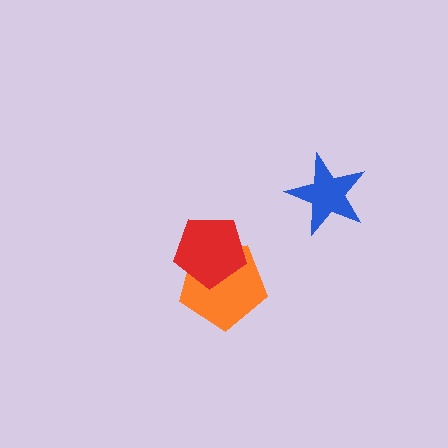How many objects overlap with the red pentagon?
1 object overlaps with the red pentagon.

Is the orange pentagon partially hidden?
Yes, it is partially covered by another shape.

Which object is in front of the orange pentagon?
The red pentagon is in front of the orange pentagon.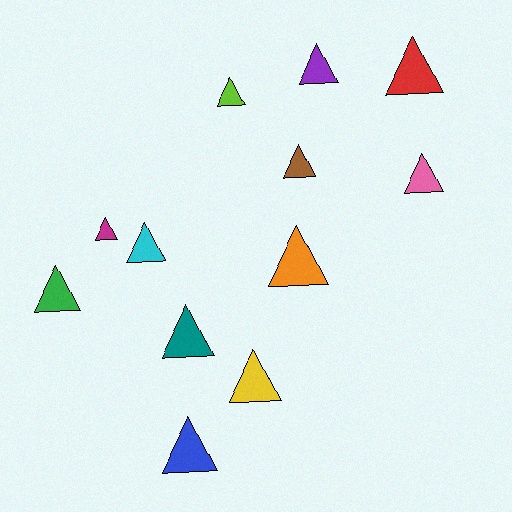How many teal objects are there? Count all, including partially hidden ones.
There is 1 teal object.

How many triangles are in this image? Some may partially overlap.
There are 12 triangles.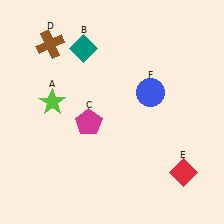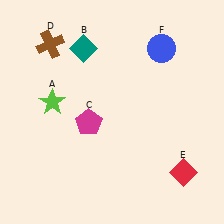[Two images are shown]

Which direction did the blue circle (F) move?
The blue circle (F) moved up.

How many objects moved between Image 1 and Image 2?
1 object moved between the two images.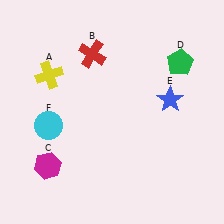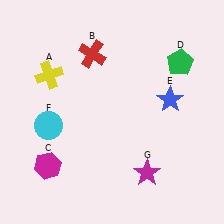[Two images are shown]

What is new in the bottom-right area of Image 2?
A magenta star (G) was added in the bottom-right area of Image 2.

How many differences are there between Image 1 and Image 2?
There is 1 difference between the two images.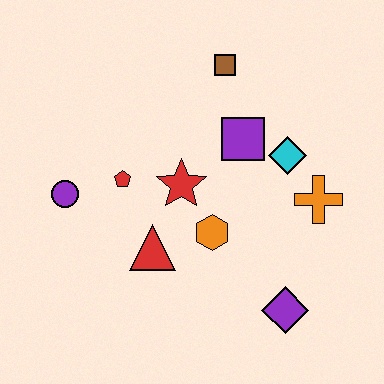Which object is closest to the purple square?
The cyan diamond is closest to the purple square.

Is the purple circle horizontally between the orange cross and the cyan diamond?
No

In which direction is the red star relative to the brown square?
The red star is below the brown square.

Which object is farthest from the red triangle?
The brown square is farthest from the red triangle.